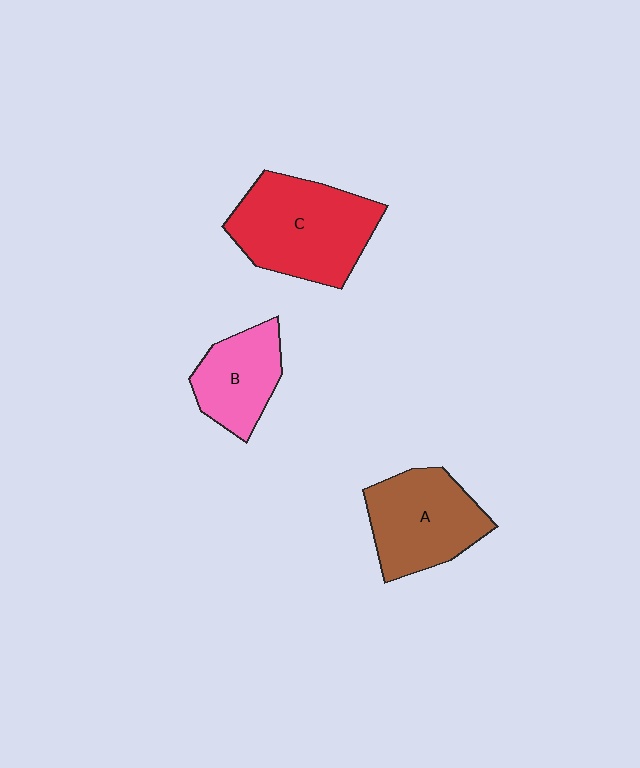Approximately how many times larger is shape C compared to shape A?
Approximately 1.2 times.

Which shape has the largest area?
Shape C (red).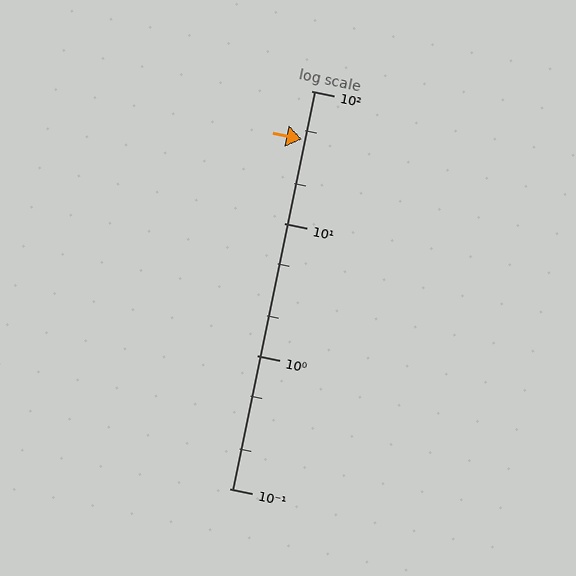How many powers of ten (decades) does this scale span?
The scale spans 3 decades, from 0.1 to 100.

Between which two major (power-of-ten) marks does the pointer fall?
The pointer is between 10 and 100.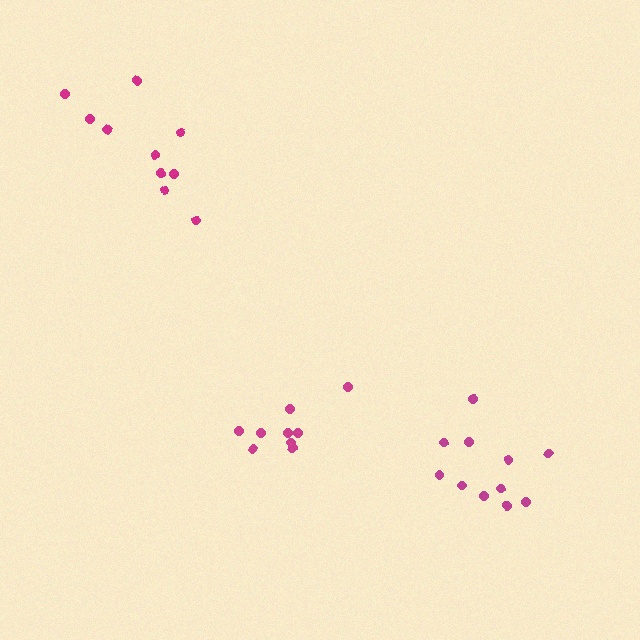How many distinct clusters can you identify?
There are 3 distinct clusters.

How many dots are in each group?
Group 1: 9 dots, Group 2: 11 dots, Group 3: 10 dots (30 total).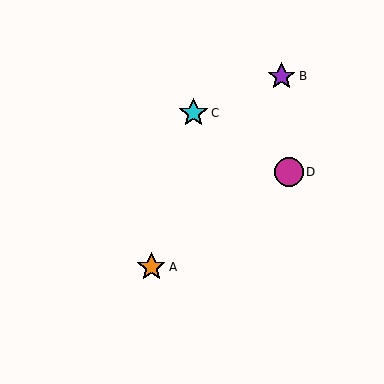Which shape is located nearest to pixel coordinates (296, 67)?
The purple star (labeled B) at (282, 76) is nearest to that location.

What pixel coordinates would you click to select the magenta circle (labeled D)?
Click at (289, 172) to select the magenta circle D.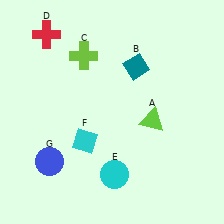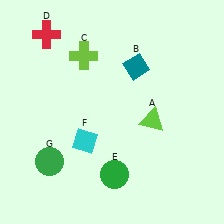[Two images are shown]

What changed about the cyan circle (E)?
In Image 1, E is cyan. In Image 2, it changed to green.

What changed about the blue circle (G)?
In Image 1, G is blue. In Image 2, it changed to green.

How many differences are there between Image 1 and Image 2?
There are 2 differences between the two images.